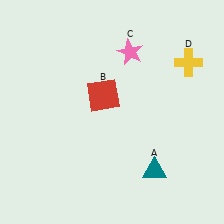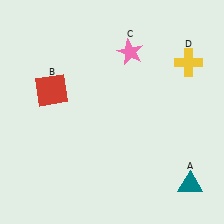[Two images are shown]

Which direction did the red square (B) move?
The red square (B) moved left.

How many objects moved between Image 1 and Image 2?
2 objects moved between the two images.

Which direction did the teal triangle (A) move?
The teal triangle (A) moved right.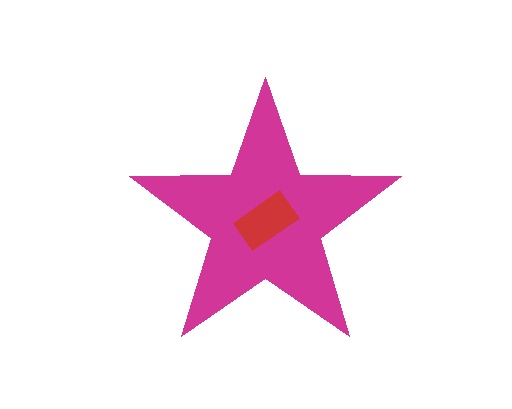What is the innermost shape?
The red rectangle.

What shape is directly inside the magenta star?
The red rectangle.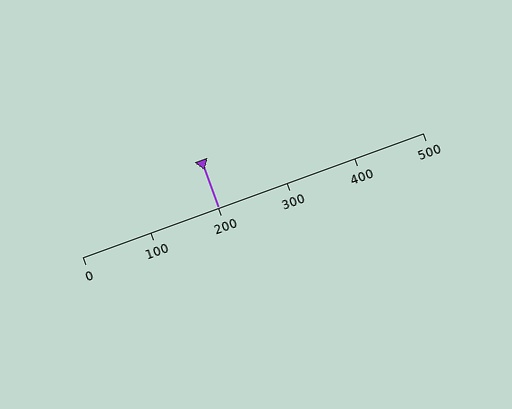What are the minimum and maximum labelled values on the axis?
The axis runs from 0 to 500.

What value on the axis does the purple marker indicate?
The marker indicates approximately 200.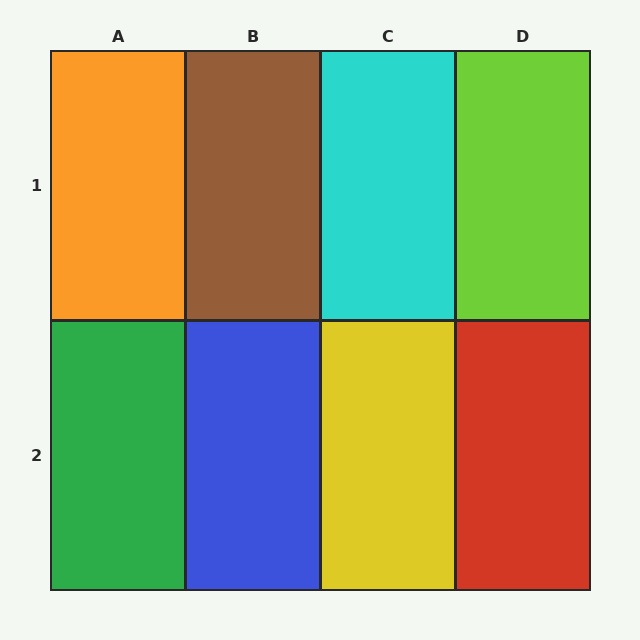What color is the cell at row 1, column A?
Orange.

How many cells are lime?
1 cell is lime.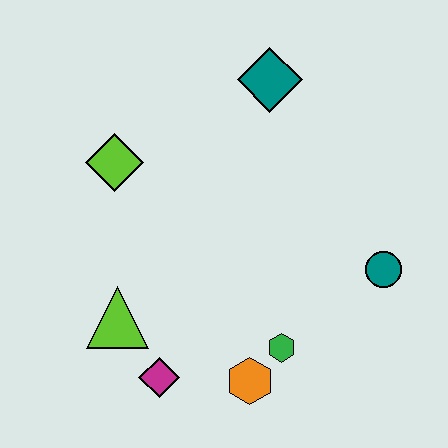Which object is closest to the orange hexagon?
The green hexagon is closest to the orange hexagon.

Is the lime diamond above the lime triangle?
Yes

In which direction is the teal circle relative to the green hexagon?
The teal circle is to the right of the green hexagon.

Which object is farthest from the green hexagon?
The teal diamond is farthest from the green hexagon.